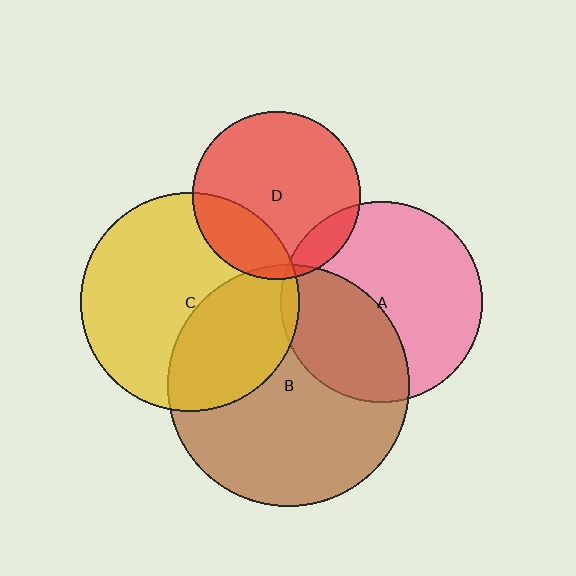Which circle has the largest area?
Circle B (brown).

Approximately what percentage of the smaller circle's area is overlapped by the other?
Approximately 40%.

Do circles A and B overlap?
Yes.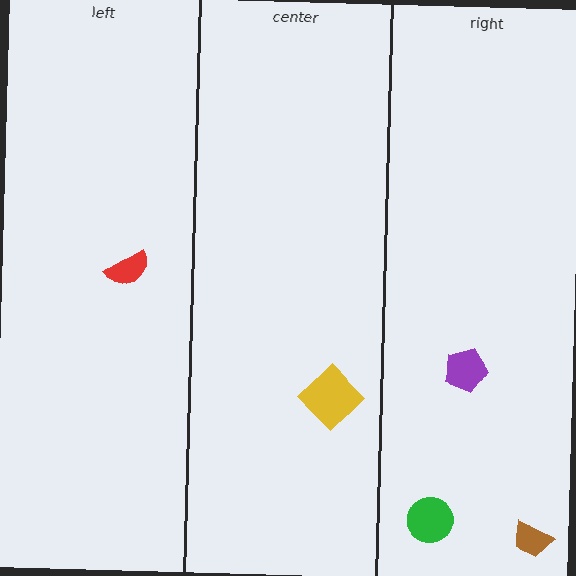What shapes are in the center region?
The yellow diamond.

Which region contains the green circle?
The right region.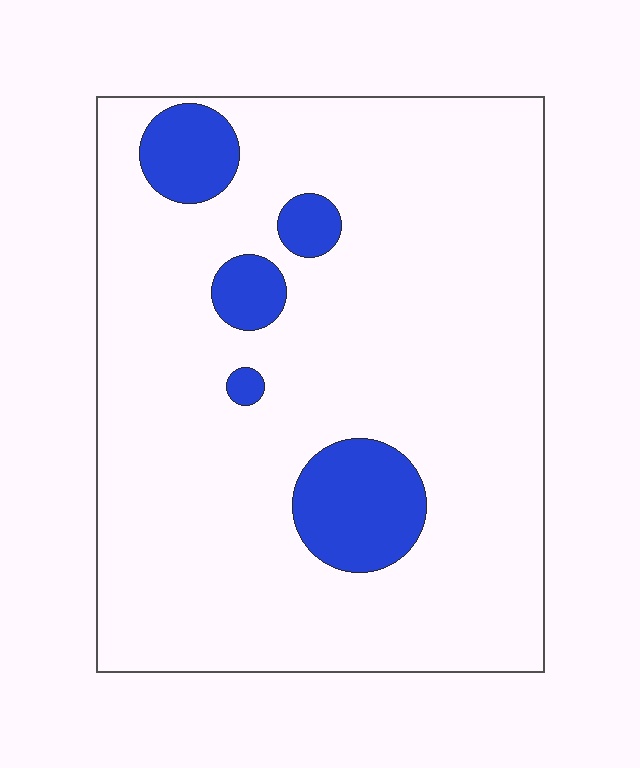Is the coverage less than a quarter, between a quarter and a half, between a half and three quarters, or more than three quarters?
Less than a quarter.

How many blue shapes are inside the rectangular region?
5.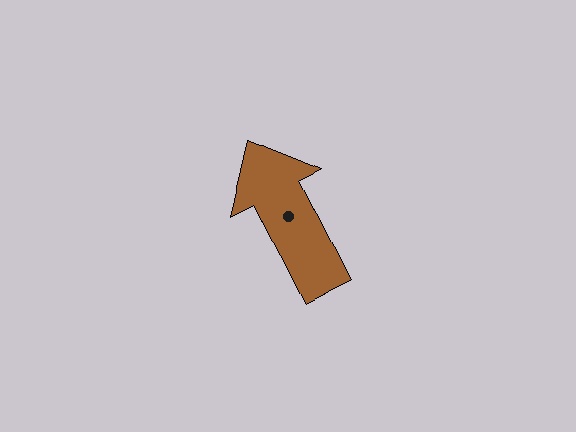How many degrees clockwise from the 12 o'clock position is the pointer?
Approximately 333 degrees.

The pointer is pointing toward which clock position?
Roughly 11 o'clock.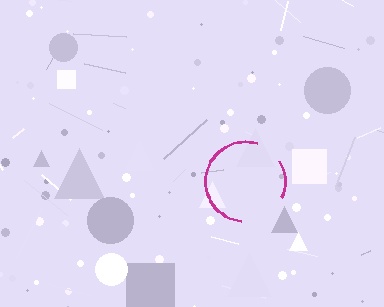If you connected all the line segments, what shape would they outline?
They would outline a circle.